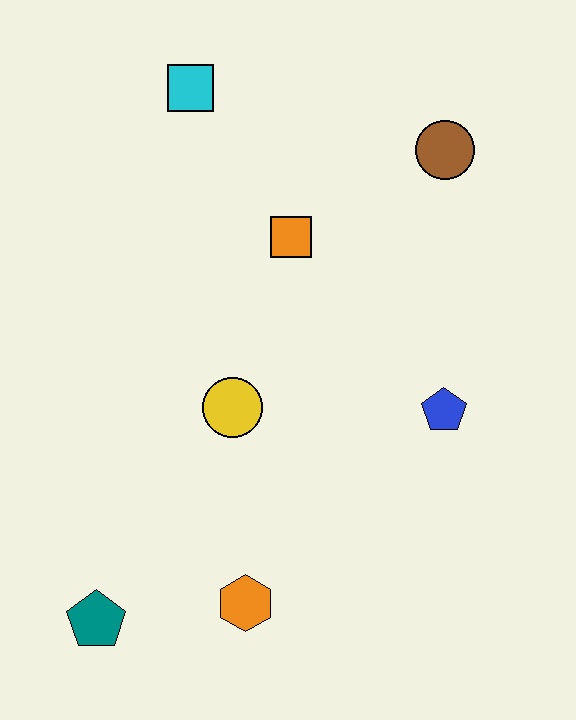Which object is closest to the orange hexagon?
The teal pentagon is closest to the orange hexagon.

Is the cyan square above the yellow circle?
Yes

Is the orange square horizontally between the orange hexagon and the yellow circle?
No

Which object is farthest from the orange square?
The teal pentagon is farthest from the orange square.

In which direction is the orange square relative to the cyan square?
The orange square is below the cyan square.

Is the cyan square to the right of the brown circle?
No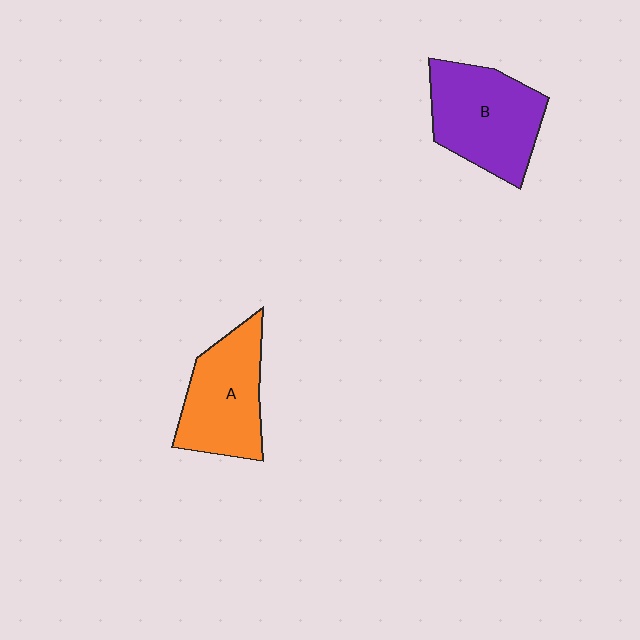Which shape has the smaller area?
Shape A (orange).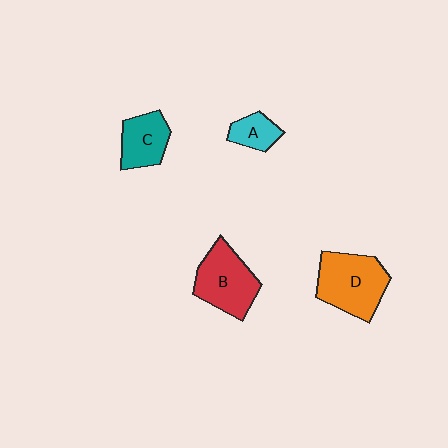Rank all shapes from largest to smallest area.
From largest to smallest: D (orange), B (red), C (teal), A (cyan).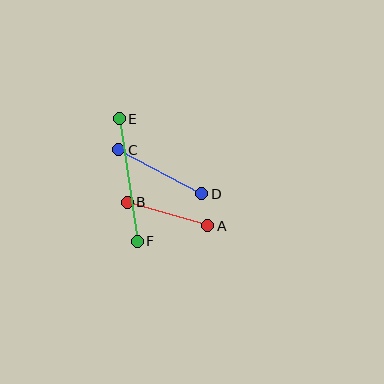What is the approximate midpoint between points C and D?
The midpoint is at approximately (160, 172) pixels.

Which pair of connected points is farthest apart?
Points E and F are farthest apart.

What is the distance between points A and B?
The distance is approximately 84 pixels.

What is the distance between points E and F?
The distance is approximately 124 pixels.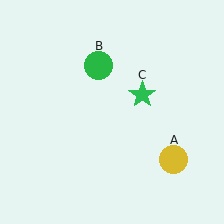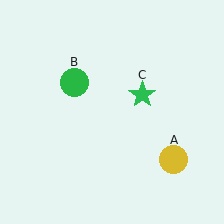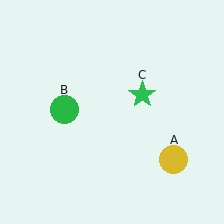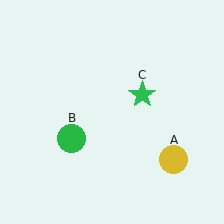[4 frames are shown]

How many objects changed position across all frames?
1 object changed position: green circle (object B).